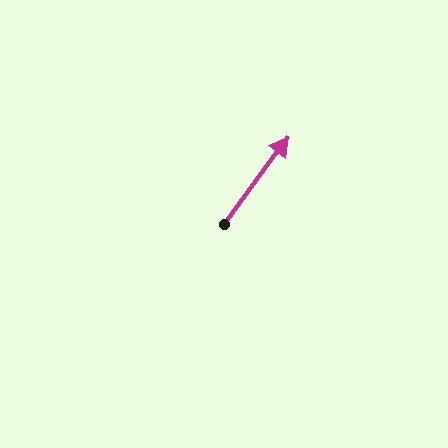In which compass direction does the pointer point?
Northeast.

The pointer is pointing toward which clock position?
Roughly 1 o'clock.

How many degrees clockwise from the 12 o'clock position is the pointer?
Approximately 36 degrees.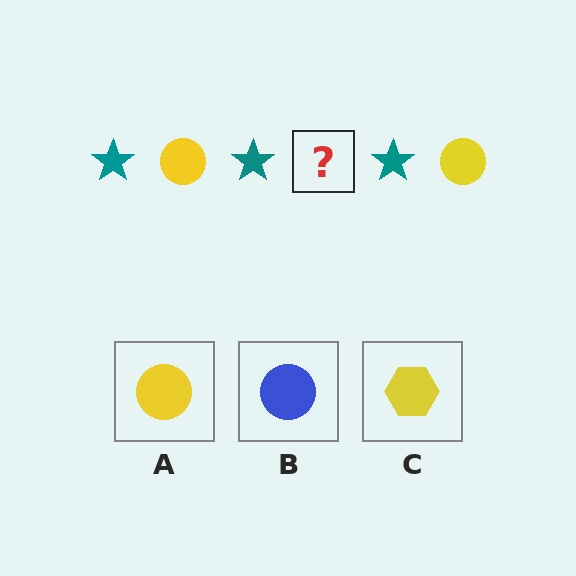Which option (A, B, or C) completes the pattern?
A.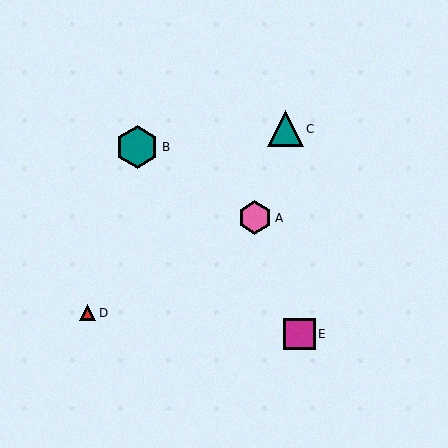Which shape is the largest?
The teal hexagon (labeled B) is the largest.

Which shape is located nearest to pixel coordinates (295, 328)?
The magenta square (labeled E) at (299, 334) is nearest to that location.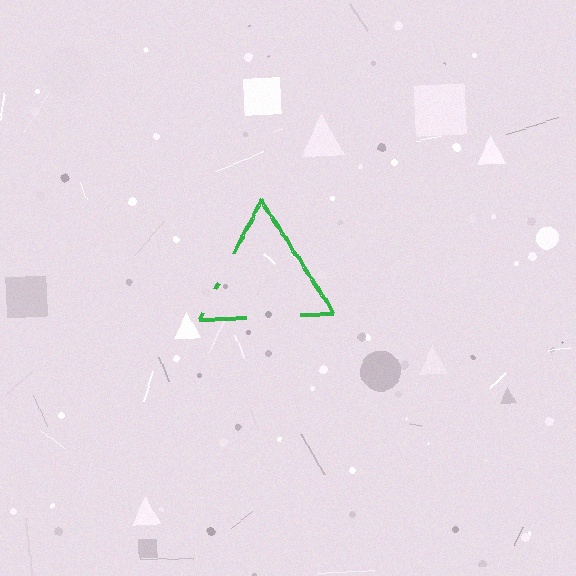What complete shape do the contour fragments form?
The contour fragments form a triangle.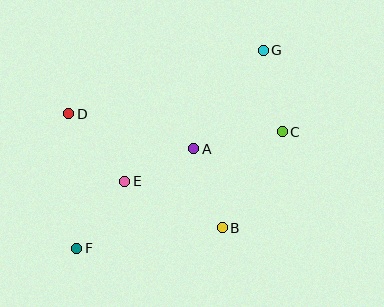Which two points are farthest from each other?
Points F and G are farthest from each other.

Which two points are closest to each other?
Points A and E are closest to each other.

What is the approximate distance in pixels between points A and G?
The distance between A and G is approximately 120 pixels.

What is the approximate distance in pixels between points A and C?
The distance between A and C is approximately 90 pixels.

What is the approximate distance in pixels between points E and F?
The distance between E and F is approximately 82 pixels.